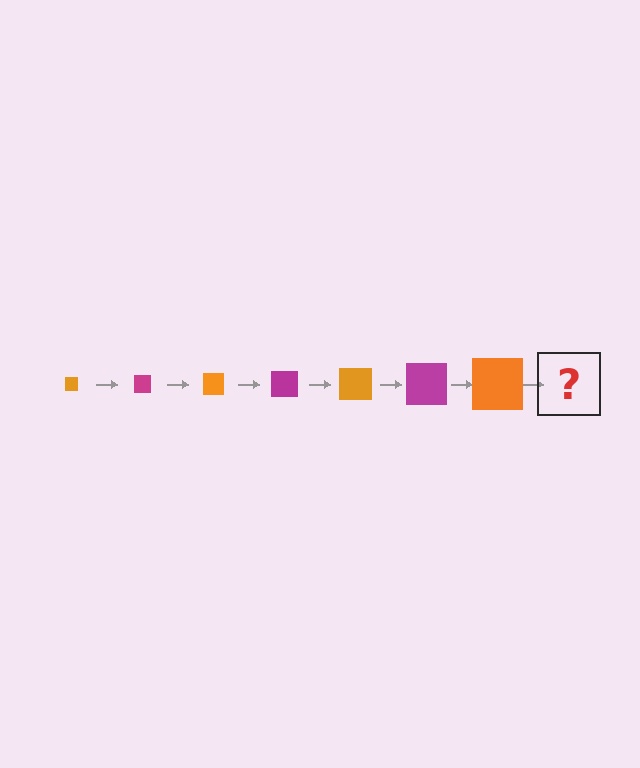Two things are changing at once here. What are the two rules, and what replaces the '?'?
The two rules are that the square grows larger each step and the color cycles through orange and magenta. The '?' should be a magenta square, larger than the previous one.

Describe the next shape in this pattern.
It should be a magenta square, larger than the previous one.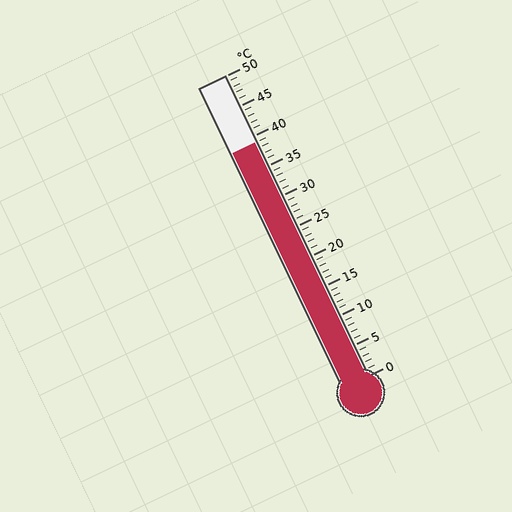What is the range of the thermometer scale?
The thermometer scale ranges from 0°C to 50°C.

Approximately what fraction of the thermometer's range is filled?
The thermometer is filled to approximately 80% of its range.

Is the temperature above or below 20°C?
The temperature is above 20°C.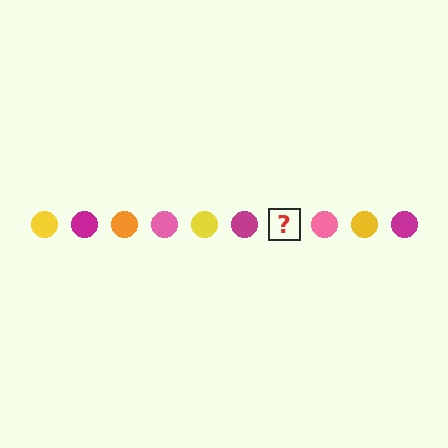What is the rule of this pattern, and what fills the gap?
The rule is that the pattern cycles through yellow, magenta, orange, pink circles. The gap should be filled with an orange circle.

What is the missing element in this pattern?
The missing element is an orange circle.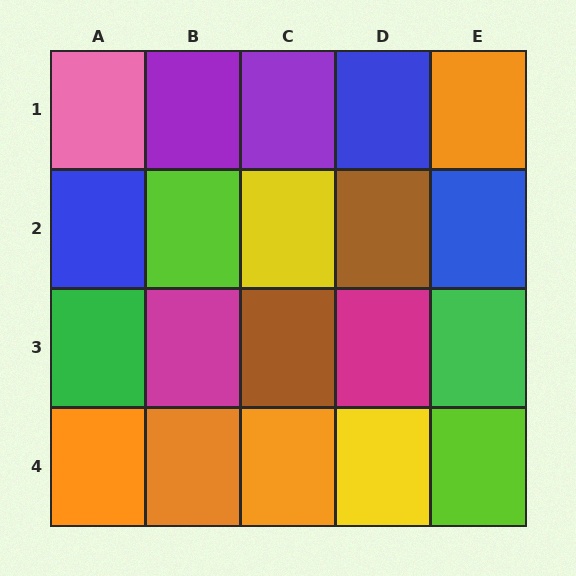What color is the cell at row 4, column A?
Orange.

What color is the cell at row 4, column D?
Yellow.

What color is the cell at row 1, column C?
Purple.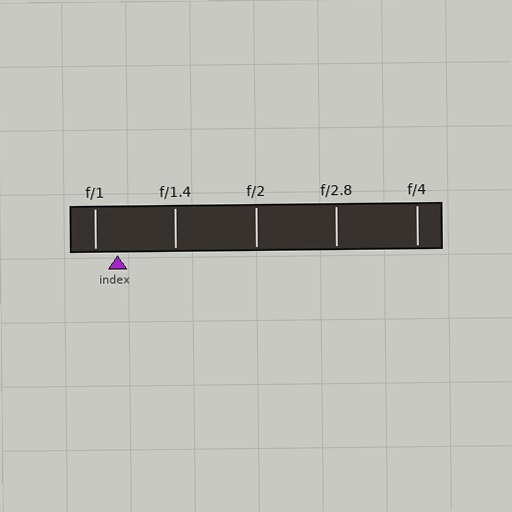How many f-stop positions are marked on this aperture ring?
There are 5 f-stop positions marked.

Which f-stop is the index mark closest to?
The index mark is closest to f/1.